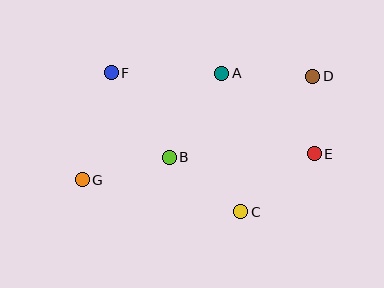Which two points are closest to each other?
Points D and E are closest to each other.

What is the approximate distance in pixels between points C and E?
The distance between C and E is approximately 94 pixels.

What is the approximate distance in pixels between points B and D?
The distance between B and D is approximately 165 pixels.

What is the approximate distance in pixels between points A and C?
The distance between A and C is approximately 140 pixels.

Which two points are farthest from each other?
Points D and G are farthest from each other.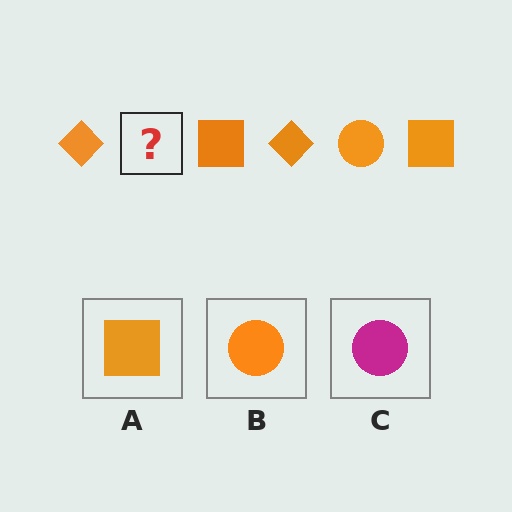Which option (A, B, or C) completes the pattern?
B.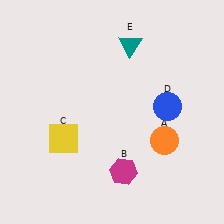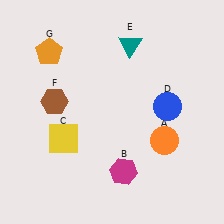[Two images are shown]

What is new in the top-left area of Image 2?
An orange pentagon (G) was added in the top-left area of Image 2.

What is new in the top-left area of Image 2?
A brown hexagon (F) was added in the top-left area of Image 2.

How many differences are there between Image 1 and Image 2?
There are 2 differences between the two images.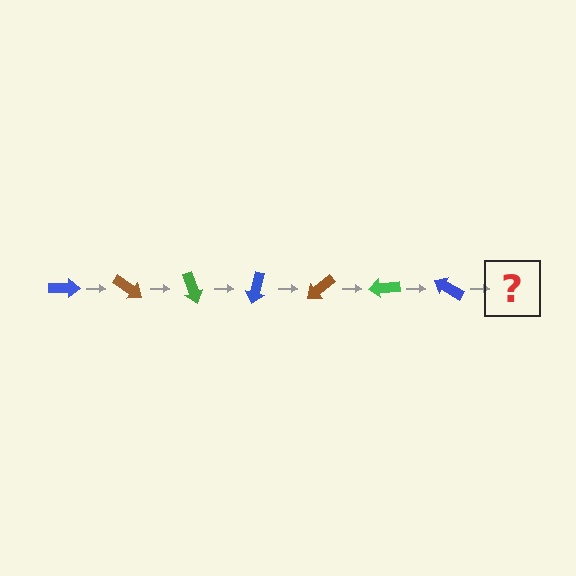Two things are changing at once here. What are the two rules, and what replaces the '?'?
The two rules are that it rotates 35 degrees each step and the color cycles through blue, brown, and green. The '?' should be a brown arrow, rotated 245 degrees from the start.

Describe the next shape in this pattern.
It should be a brown arrow, rotated 245 degrees from the start.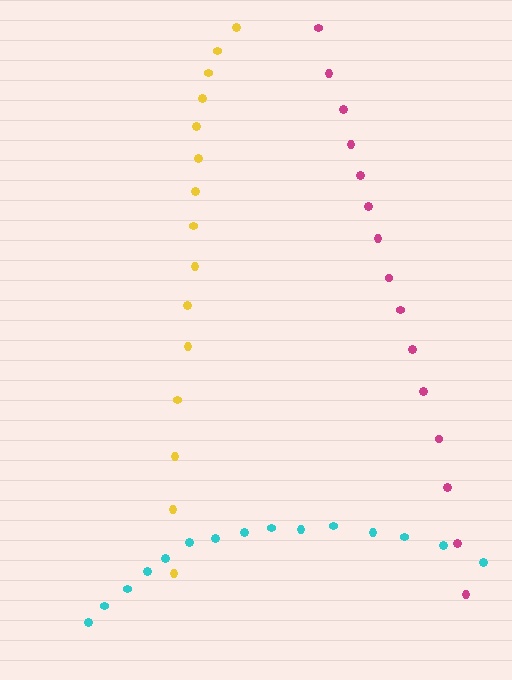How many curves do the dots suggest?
There are 3 distinct paths.